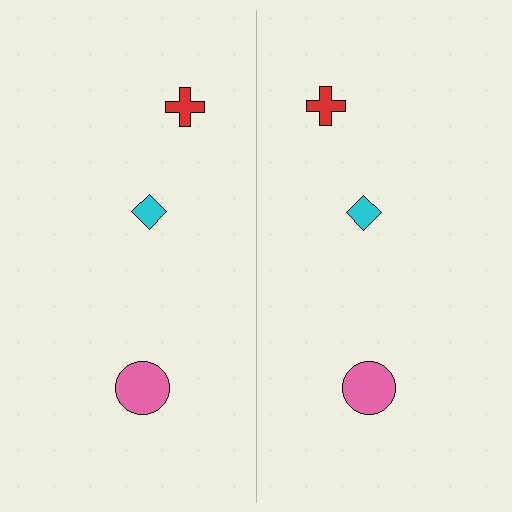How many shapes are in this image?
There are 6 shapes in this image.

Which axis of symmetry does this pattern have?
The pattern has a vertical axis of symmetry running through the center of the image.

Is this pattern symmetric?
Yes, this pattern has bilateral (reflection) symmetry.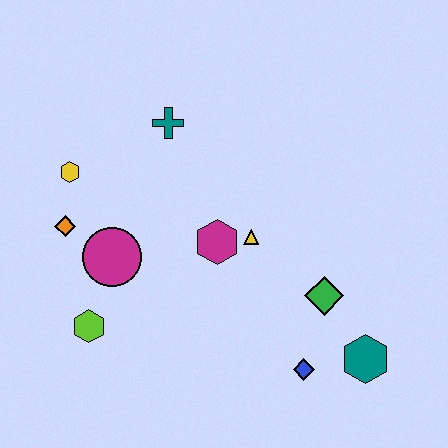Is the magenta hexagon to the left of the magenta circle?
No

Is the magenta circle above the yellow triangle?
No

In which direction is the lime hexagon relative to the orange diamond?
The lime hexagon is below the orange diamond.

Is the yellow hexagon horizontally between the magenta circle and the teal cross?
No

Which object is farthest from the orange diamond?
The teal hexagon is farthest from the orange diamond.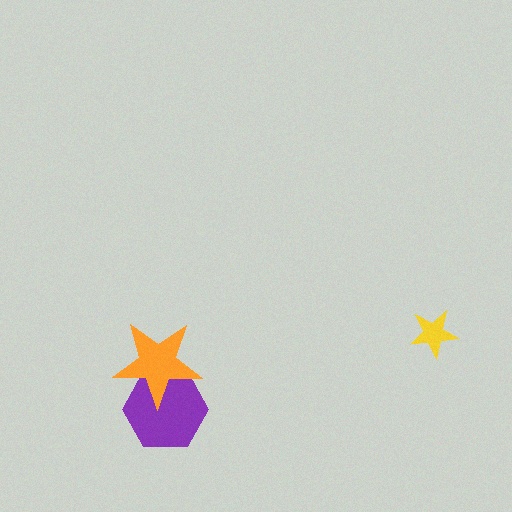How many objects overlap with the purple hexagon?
1 object overlaps with the purple hexagon.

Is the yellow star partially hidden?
No, no other shape covers it.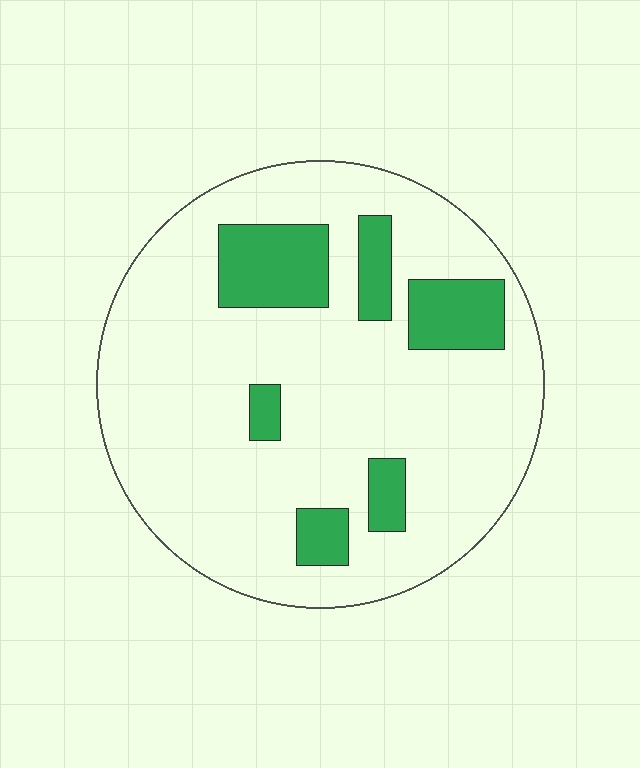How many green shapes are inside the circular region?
6.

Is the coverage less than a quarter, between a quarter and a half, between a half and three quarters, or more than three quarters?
Less than a quarter.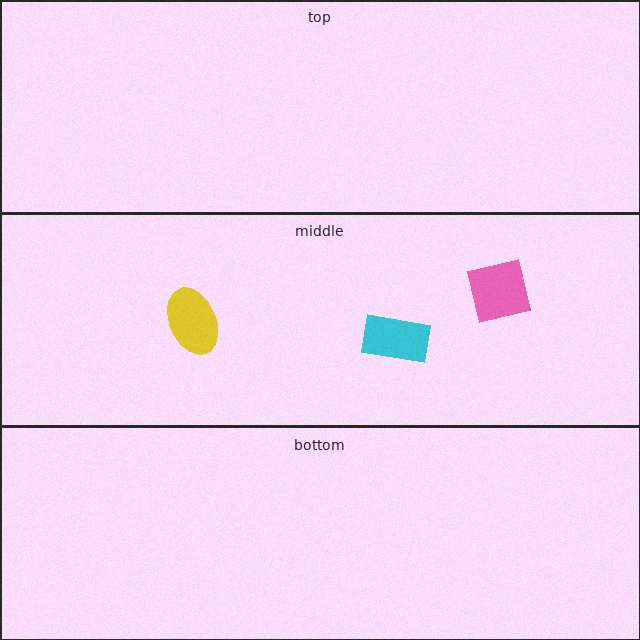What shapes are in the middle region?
The cyan rectangle, the yellow ellipse, the pink square.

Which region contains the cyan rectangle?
The middle region.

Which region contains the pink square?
The middle region.